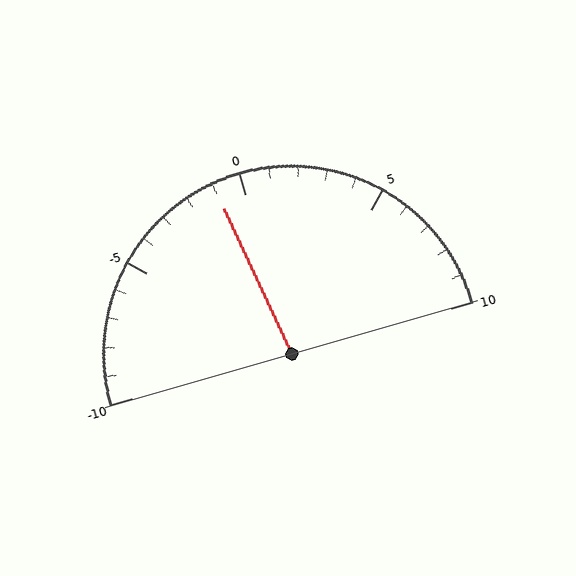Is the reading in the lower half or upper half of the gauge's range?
The reading is in the lower half of the range (-10 to 10).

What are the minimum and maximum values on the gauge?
The gauge ranges from -10 to 10.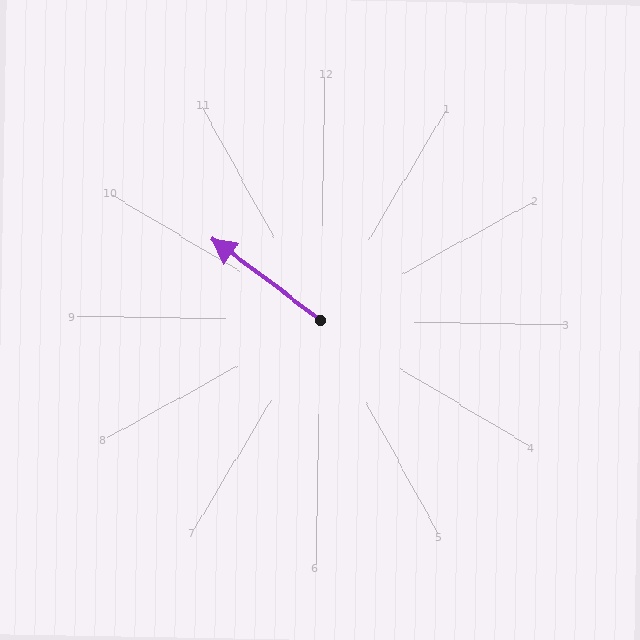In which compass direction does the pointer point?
Northwest.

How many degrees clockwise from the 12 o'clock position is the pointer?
Approximately 306 degrees.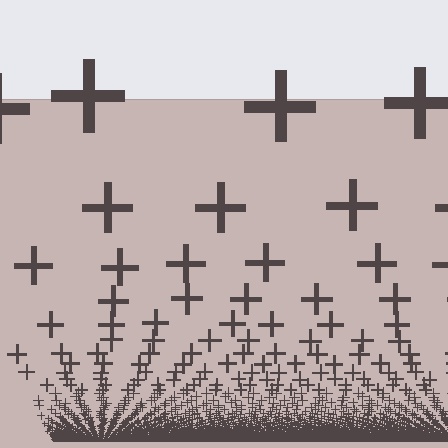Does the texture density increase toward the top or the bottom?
Density increases toward the bottom.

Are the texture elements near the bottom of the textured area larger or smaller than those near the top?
Smaller. The gradient is inverted — elements near the bottom are smaller and denser.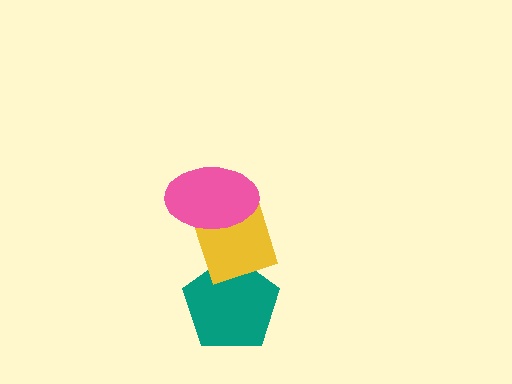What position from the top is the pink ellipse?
The pink ellipse is 1st from the top.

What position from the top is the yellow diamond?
The yellow diamond is 2nd from the top.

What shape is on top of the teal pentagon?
The yellow diamond is on top of the teal pentagon.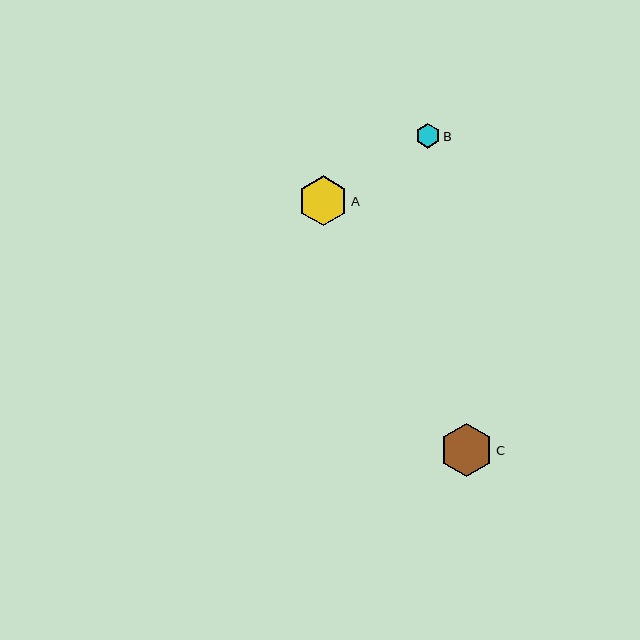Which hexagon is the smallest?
Hexagon B is the smallest with a size of approximately 24 pixels.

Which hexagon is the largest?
Hexagon C is the largest with a size of approximately 53 pixels.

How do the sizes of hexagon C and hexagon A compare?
Hexagon C and hexagon A are approximately the same size.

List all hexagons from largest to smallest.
From largest to smallest: C, A, B.